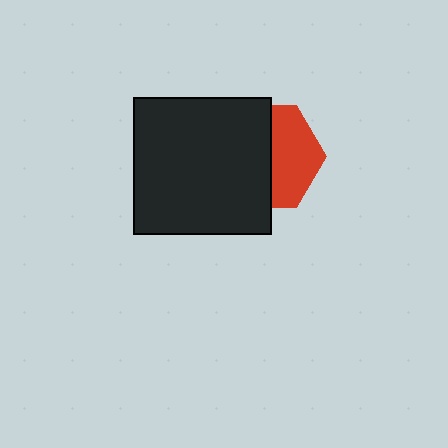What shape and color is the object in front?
The object in front is a black square.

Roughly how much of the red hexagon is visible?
About half of it is visible (roughly 45%).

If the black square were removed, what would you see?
You would see the complete red hexagon.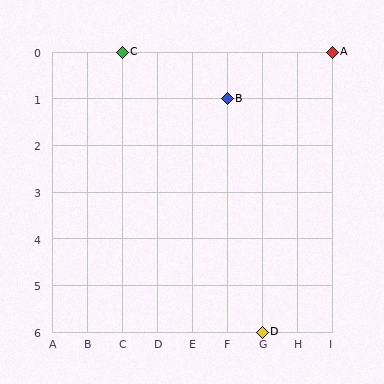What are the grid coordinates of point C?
Point C is at grid coordinates (C, 0).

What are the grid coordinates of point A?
Point A is at grid coordinates (I, 0).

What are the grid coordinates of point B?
Point B is at grid coordinates (F, 1).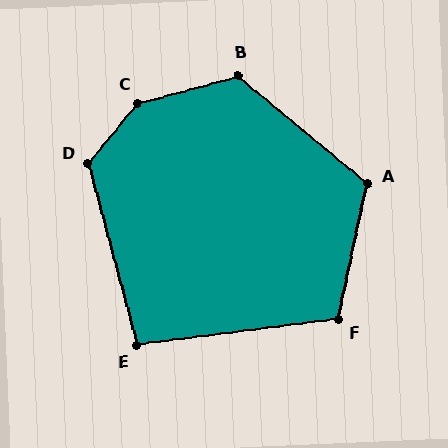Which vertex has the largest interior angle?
C, at approximately 144 degrees.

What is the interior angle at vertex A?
Approximately 118 degrees (obtuse).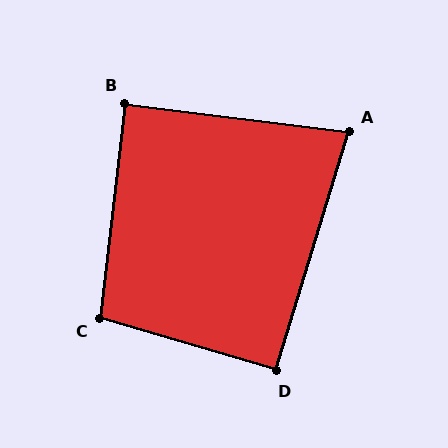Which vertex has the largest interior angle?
C, at approximately 100 degrees.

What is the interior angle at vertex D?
Approximately 90 degrees (approximately right).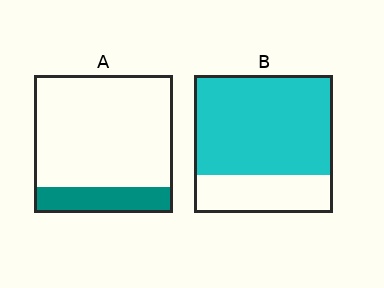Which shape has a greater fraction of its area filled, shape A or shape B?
Shape B.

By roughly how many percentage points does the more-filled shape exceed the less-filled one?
By roughly 55 percentage points (B over A).